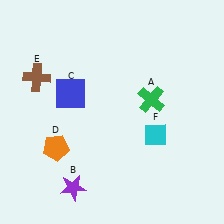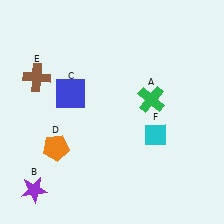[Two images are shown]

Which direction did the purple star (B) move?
The purple star (B) moved left.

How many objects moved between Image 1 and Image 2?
1 object moved between the two images.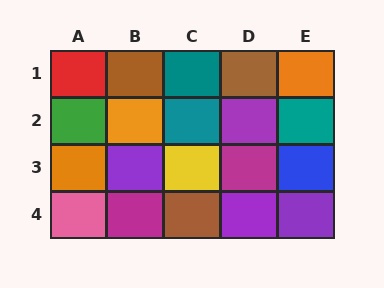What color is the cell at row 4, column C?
Brown.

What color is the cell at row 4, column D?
Purple.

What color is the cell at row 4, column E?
Purple.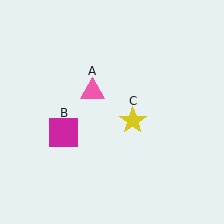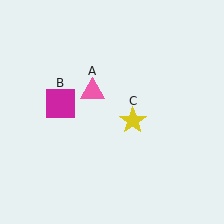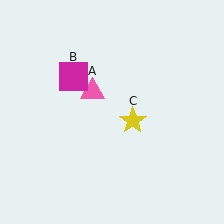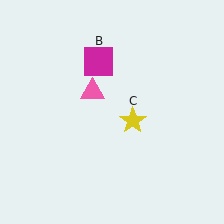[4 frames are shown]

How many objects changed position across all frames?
1 object changed position: magenta square (object B).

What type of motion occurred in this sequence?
The magenta square (object B) rotated clockwise around the center of the scene.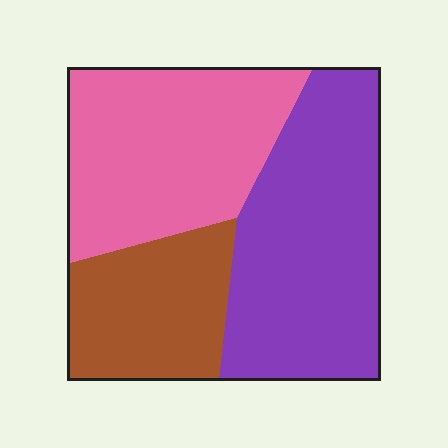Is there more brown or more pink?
Pink.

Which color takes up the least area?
Brown, at roughly 25%.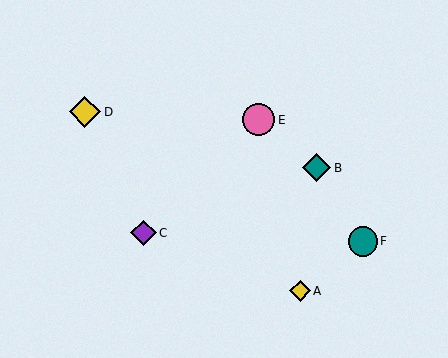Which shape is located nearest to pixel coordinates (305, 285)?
The yellow diamond (labeled A) at (300, 291) is nearest to that location.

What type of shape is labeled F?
Shape F is a teal circle.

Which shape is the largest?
The pink circle (labeled E) is the largest.